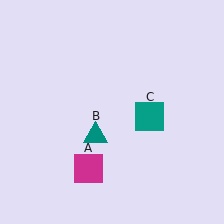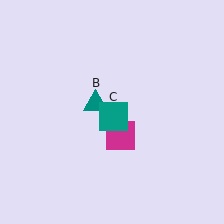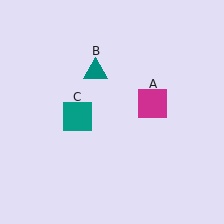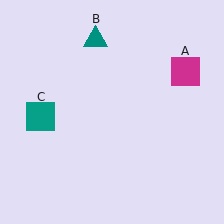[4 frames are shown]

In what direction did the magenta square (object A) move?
The magenta square (object A) moved up and to the right.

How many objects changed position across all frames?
3 objects changed position: magenta square (object A), teal triangle (object B), teal square (object C).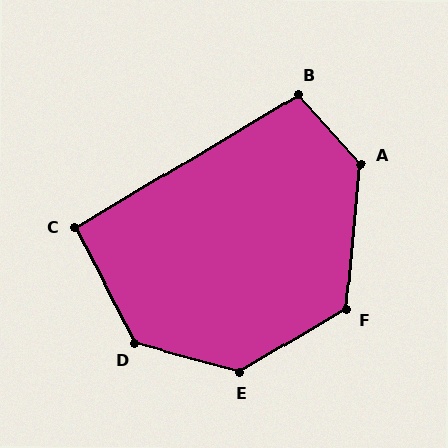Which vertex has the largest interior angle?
E, at approximately 134 degrees.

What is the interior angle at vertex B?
Approximately 101 degrees (obtuse).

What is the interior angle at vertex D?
Approximately 133 degrees (obtuse).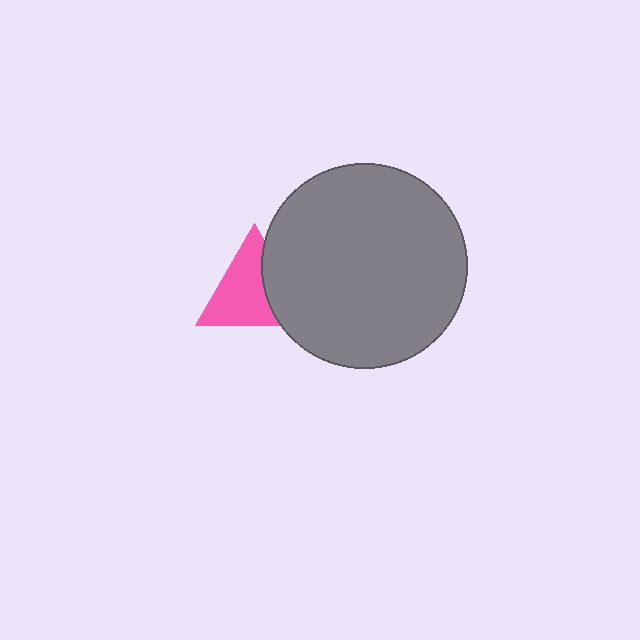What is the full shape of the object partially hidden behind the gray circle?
The partially hidden object is a pink triangle.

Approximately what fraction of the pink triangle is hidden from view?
Roughly 32% of the pink triangle is hidden behind the gray circle.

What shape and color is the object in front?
The object in front is a gray circle.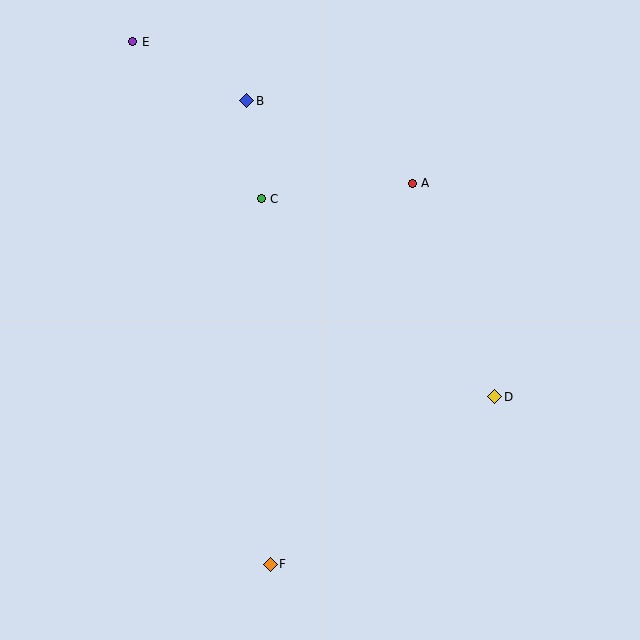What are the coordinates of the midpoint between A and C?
The midpoint between A and C is at (337, 191).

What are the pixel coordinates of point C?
Point C is at (261, 199).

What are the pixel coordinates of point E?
Point E is at (133, 42).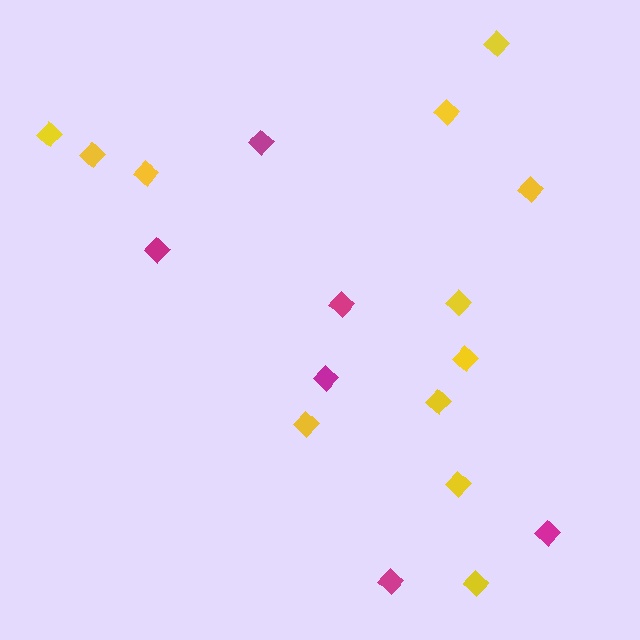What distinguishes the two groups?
There are 2 groups: one group of magenta diamonds (6) and one group of yellow diamonds (12).